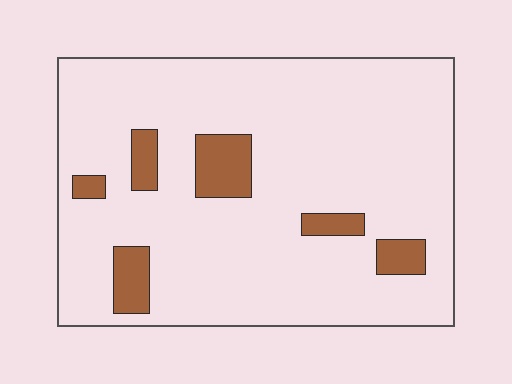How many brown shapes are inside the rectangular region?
6.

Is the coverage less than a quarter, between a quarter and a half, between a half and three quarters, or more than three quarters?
Less than a quarter.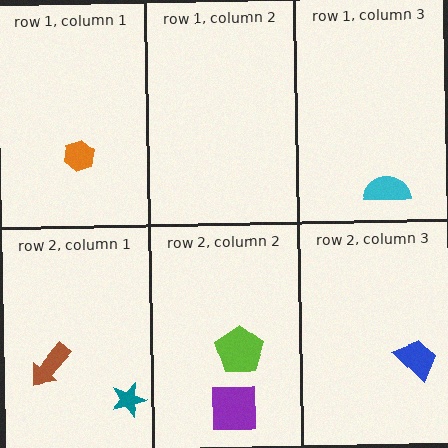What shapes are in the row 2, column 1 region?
The brown arrow, the teal star.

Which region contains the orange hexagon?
The row 1, column 1 region.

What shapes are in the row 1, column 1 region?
The orange hexagon.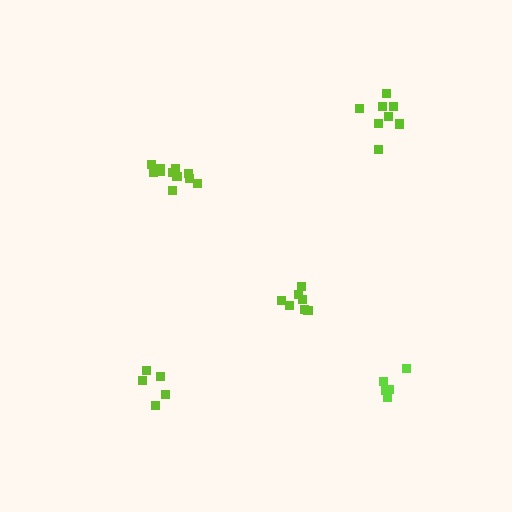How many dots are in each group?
Group 1: 8 dots, Group 2: 7 dots, Group 3: 11 dots, Group 4: 5 dots, Group 5: 5 dots (36 total).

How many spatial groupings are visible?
There are 5 spatial groupings.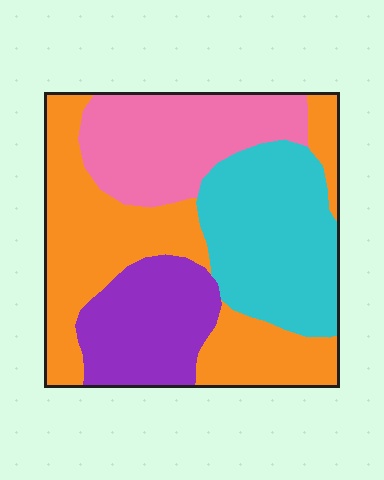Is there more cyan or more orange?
Orange.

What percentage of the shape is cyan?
Cyan covers 25% of the shape.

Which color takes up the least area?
Purple, at roughly 15%.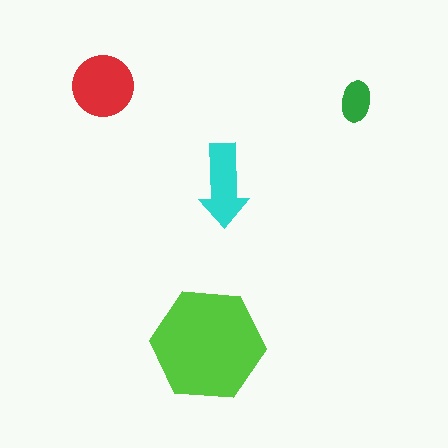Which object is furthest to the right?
The green ellipse is rightmost.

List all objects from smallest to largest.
The green ellipse, the cyan arrow, the red circle, the lime hexagon.